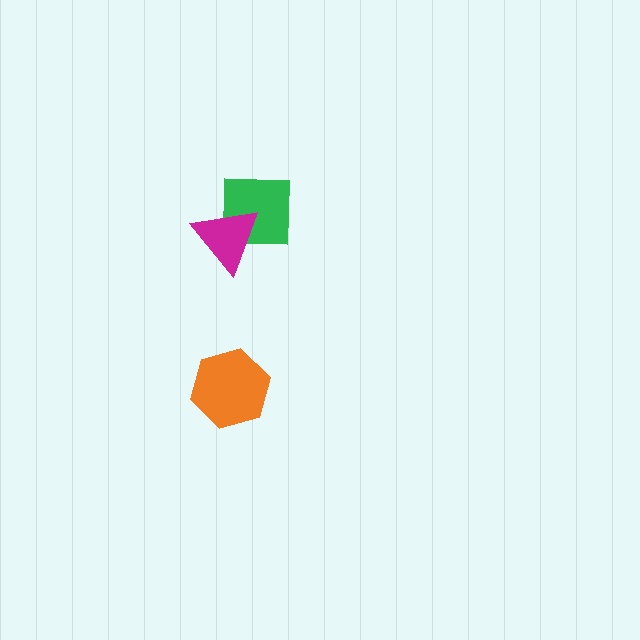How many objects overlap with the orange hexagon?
0 objects overlap with the orange hexagon.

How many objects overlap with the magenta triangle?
1 object overlaps with the magenta triangle.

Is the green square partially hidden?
Yes, it is partially covered by another shape.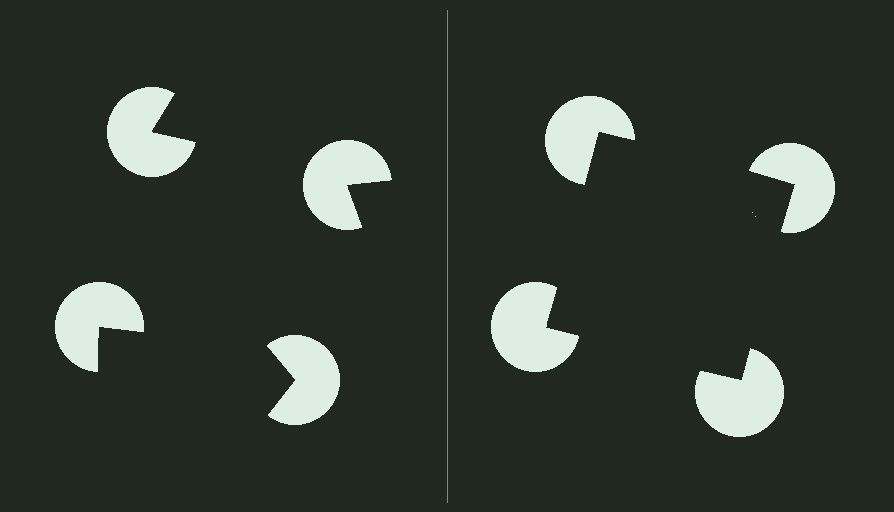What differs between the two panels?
The pac-man discs are positioned identically on both sides; only the wedge orientations differ. On the right they align to a square; on the left they are misaligned.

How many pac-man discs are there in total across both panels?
8 — 4 on each side.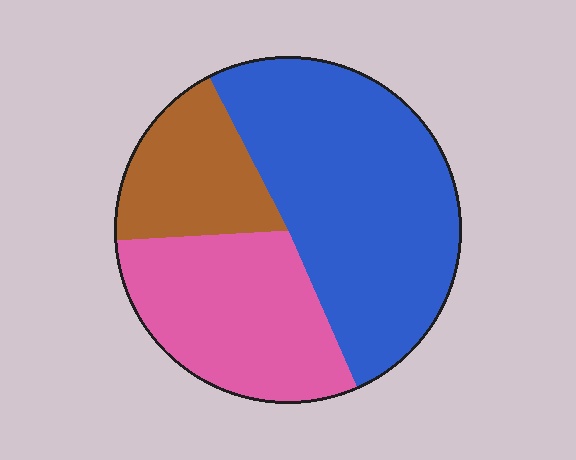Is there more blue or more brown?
Blue.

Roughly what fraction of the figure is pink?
Pink takes up about one third (1/3) of the figure.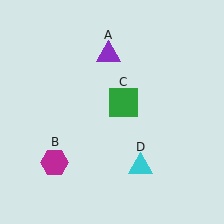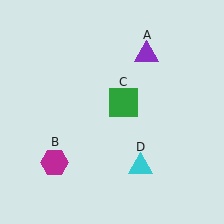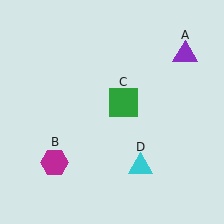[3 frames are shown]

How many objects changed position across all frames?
1 object changed position: purple triangle (object A).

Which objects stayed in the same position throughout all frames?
Magenta hexagon (object B) and green square (object C) and cyan triangle (object D) remained stationary.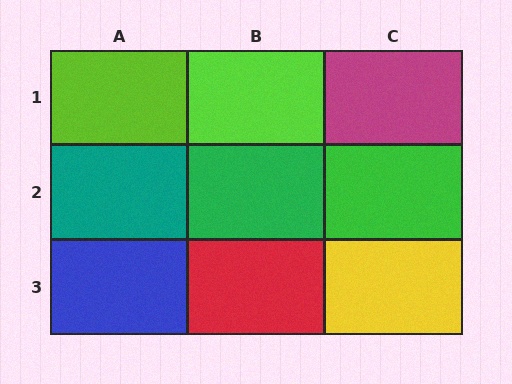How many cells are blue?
1 cell is blue.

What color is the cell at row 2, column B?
Green.